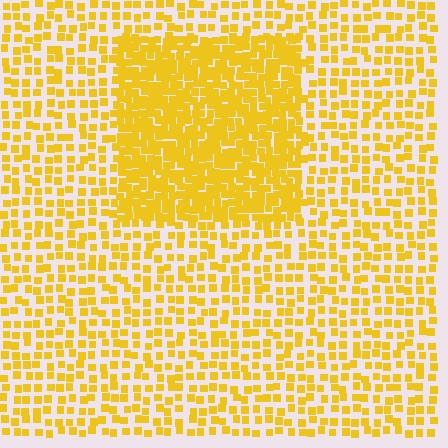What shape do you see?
I see a rectangle.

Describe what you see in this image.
The image contains small yellow elements arranged at two different densities. A rectangle-shaped region is visible where the elements are more densely packed than the surrounding area.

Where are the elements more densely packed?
The elements are more densely packed inside the rectangle boundary.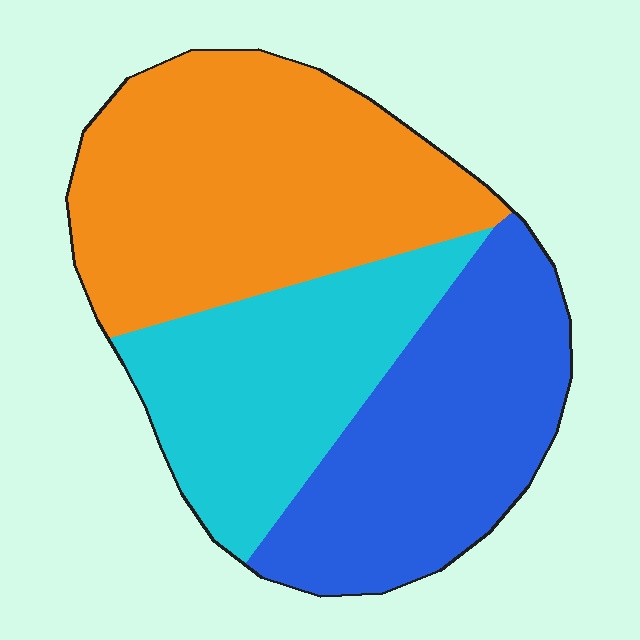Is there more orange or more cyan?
Orange.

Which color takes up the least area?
Cyan, at roughly 25%.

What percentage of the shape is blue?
Blue takes up about one third (1/3) of the shape.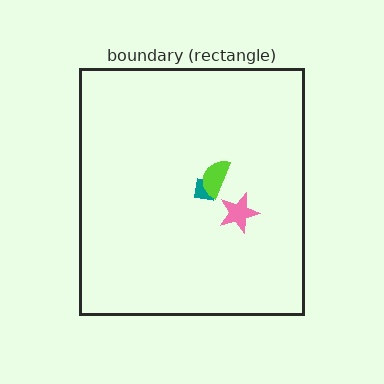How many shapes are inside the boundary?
3 inside, 0 outside.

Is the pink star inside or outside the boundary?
Inside.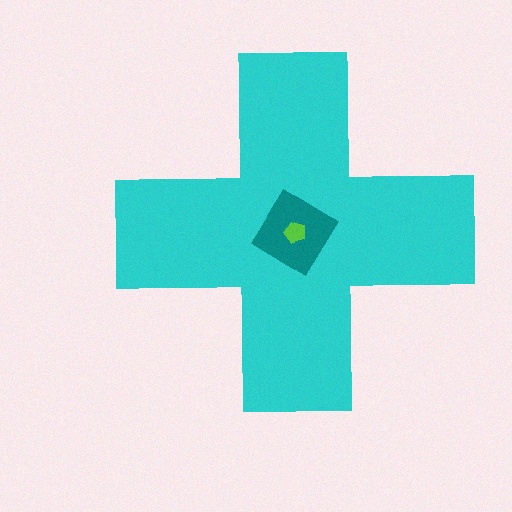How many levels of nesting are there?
3.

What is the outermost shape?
The cyan cross.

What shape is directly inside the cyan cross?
The teal diamond.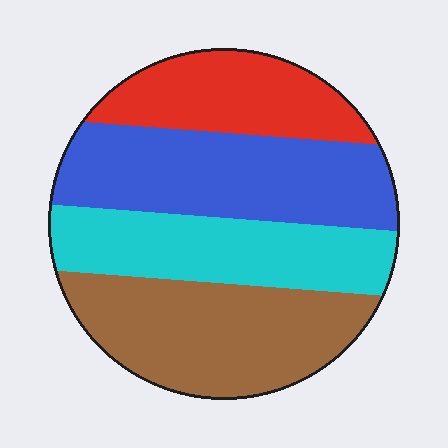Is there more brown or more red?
Brown.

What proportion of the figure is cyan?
Cyan takes up about one quarter (1/4) of the figure.